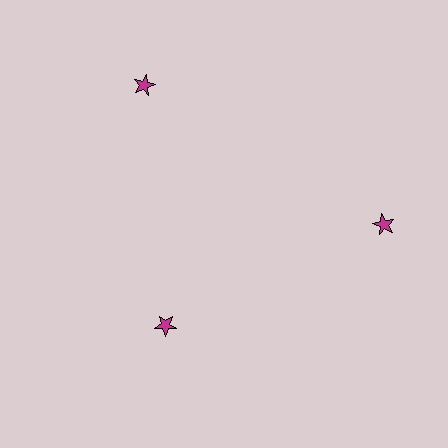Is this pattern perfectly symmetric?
No. The 3 magenta stars are arranged in a ring, but one element near the 7 o'clock position is pulled inward toward the center, breaking the 3-fold rotational symmetry.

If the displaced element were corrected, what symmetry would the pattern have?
It would have 3-fold rotational symmetry — the pattern would map onto itself every 120 degrees.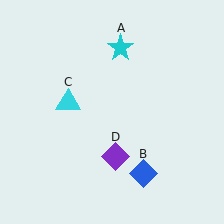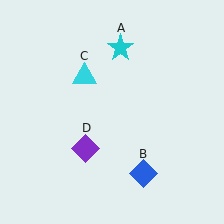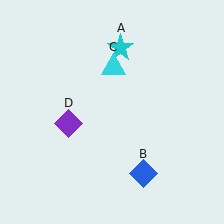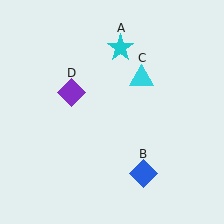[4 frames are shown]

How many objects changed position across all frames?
2 objects changed position: cyan triangle (object C), purple diamond (object D).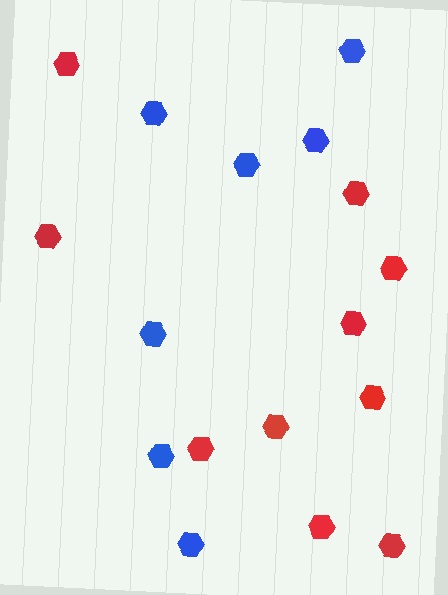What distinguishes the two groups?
There are 2 groups: one group of red hexagons (10) and one group of blue hexagons (7).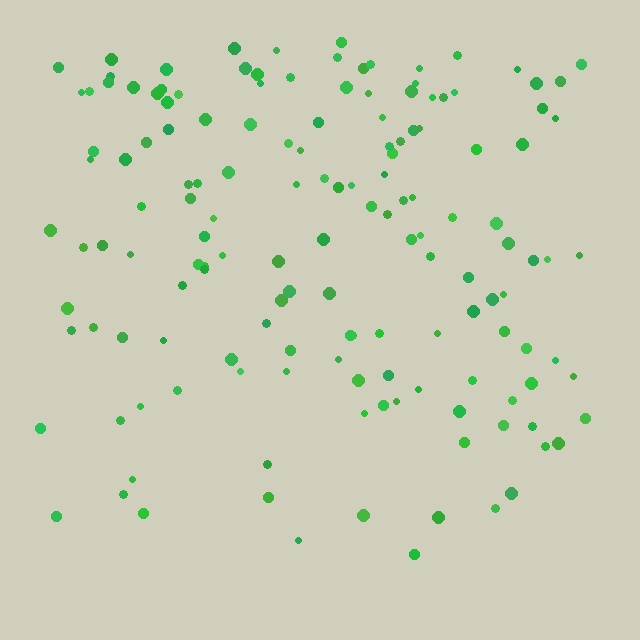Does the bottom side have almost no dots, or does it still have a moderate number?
Still a moderate number, just noticeably fewer than the top.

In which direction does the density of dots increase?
From bottom to top, with the top side densest.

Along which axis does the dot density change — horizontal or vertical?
Vertical.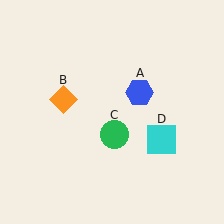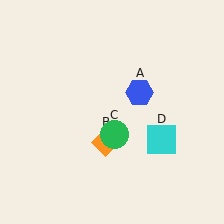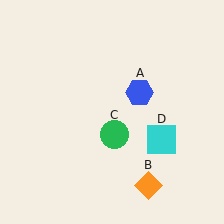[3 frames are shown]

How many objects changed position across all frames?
1 object changed position: orange diamond (object B).